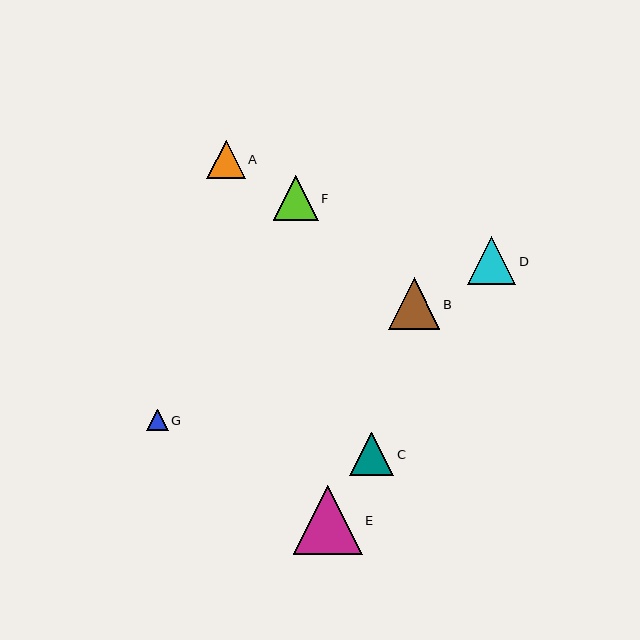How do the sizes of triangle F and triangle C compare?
Triangle F and triangle C are approximately the same size.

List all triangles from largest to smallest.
From largest to smallest: E, B, D, F, C, A, G.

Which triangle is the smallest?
Triangle G is the smallest with a size of approximately 22 pixels.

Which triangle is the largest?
Triangle E is the largest with a size of approximately 69 pixels.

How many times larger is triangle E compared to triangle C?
Triangle E is approximately 1.6 times the size of triangle C.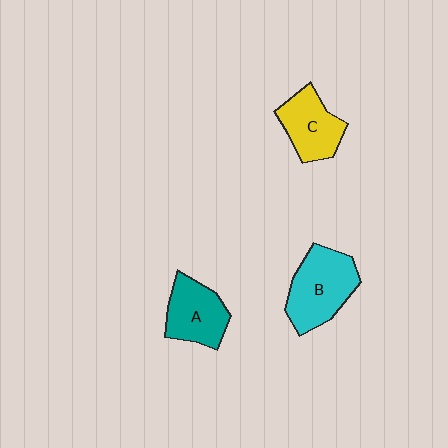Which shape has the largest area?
Shape B (cyan).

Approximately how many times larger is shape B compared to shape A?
Approximately 1.3 times.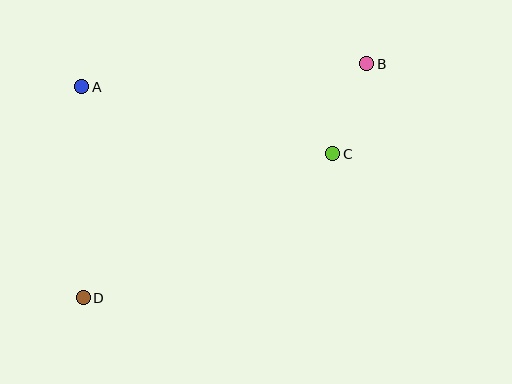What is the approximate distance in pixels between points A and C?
The distance between A and C is approximately 260 pixels.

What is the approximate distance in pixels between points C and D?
The distance between C and D is approximately 288 pixels.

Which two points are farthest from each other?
Points B and D are farthest from each other.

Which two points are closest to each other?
Points B and C are closest to each other.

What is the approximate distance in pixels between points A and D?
The distance between A and D is approximately 211 pixels.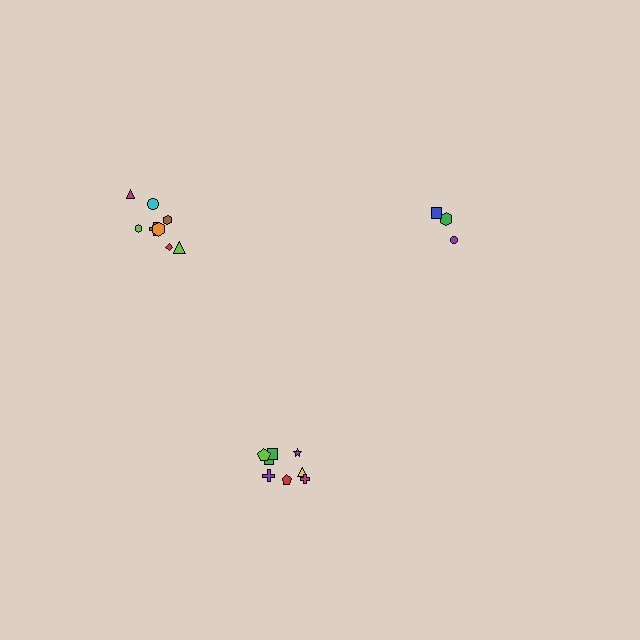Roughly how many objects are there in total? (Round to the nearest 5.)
Roughly 20 objects in total.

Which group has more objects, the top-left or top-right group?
The top-left group.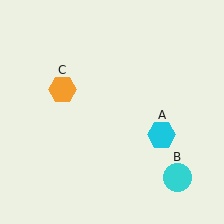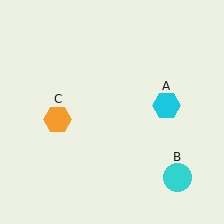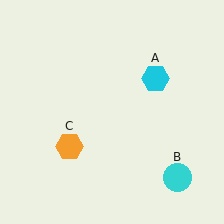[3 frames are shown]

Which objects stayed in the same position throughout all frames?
Cyan circle (object B) remained stationary.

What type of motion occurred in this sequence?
The cyan hexagon (object A), orange hexagon (object C) rotated counterclockwise around the center of the scene.